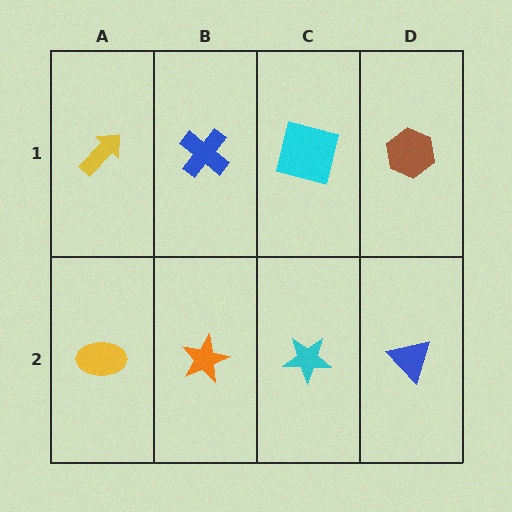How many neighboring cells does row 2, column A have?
2.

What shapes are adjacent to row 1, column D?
A blue triangle (row 2, column D), a cyan square (row 1, column C).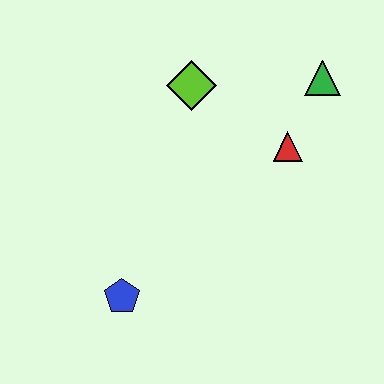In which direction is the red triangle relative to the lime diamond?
The red triangle is to the right of the lime diamond.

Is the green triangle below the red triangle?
No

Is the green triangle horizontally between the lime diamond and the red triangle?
No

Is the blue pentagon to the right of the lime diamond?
No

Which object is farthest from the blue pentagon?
The green triangle is farthest from the blue pentagon.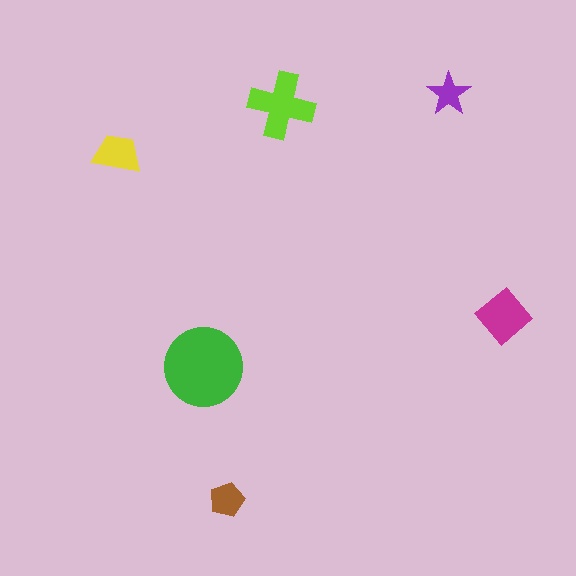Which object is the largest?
The green circle.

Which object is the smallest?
The purple star.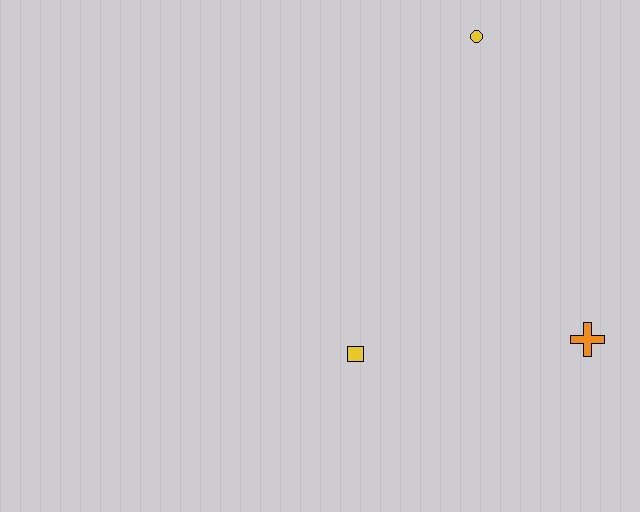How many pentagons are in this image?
There are no pentagons.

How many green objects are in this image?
There are no green objects.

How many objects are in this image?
There are 3 objects.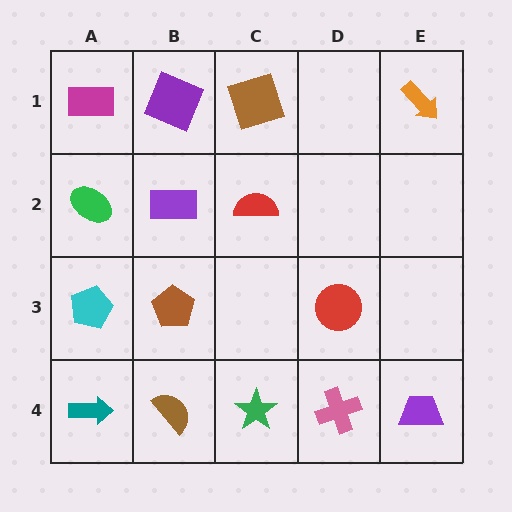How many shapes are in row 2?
3 shapes.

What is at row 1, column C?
A brown square.